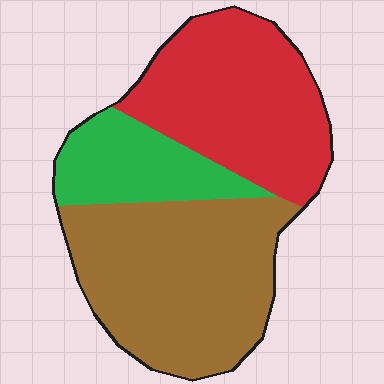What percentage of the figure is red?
Red covers roughly 35% of the figure.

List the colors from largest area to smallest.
From largest to smallest: brown, red, green.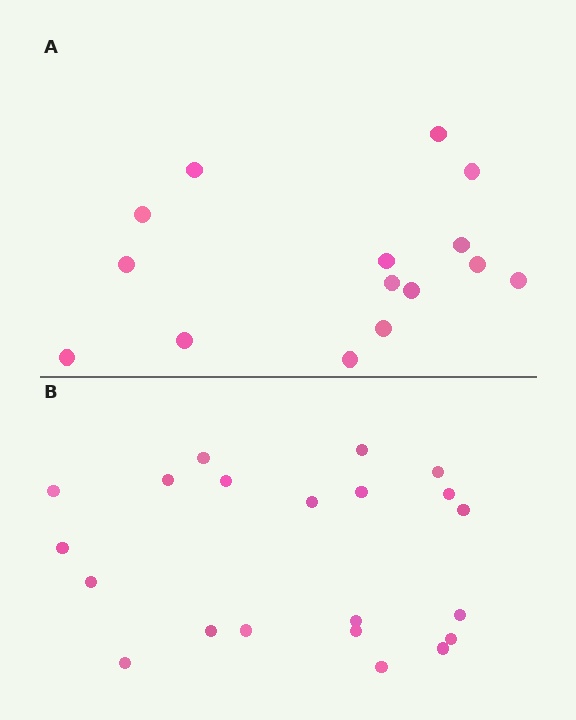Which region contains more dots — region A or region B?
Region B (the bottom region) has more dots.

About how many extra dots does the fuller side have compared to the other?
Region B has about 6 more dots than region A.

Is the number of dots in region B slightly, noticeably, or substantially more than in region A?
Region B has noticeably more, but not dramatically so. The ratio is roughly 1.4 to 1.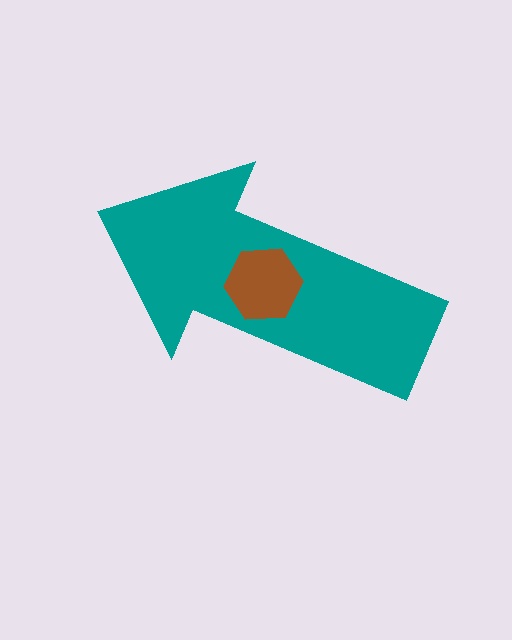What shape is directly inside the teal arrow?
The brown hexagon.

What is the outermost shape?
The teal arrow.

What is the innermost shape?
The brown hexagon.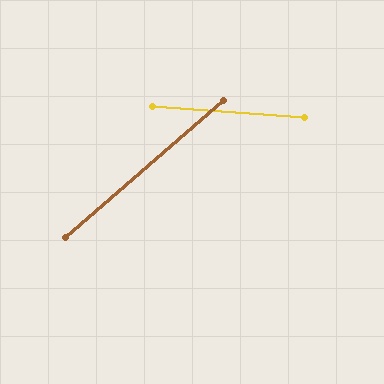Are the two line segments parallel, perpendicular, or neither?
Neither parallel nor perpendicular — they differ by about 45°.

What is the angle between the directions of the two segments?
Approximately 45 degrees.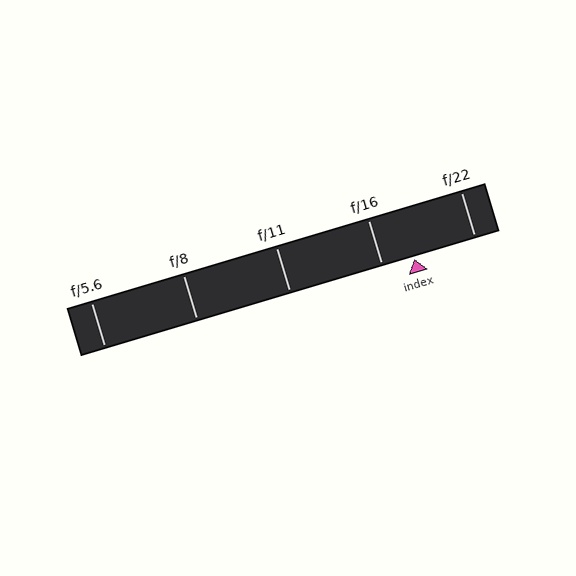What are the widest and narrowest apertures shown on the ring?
The widest aperture shown is f/5.6 and the narrowest is f/22.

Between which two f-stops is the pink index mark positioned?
The index mark is between f/16 and f/22.